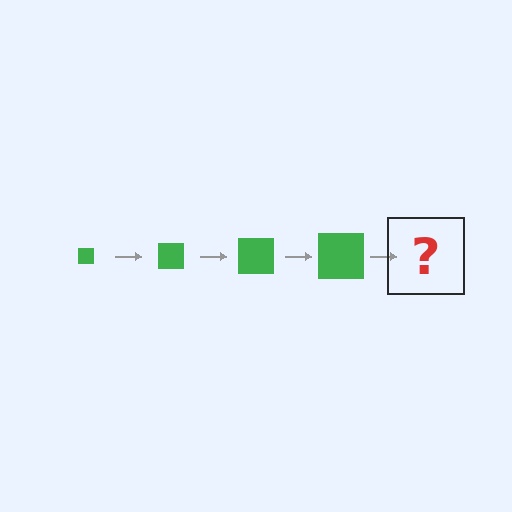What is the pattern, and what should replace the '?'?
The pattern is that the square gets progressively larger each step. The '?' should be a green square, larger than the previous one.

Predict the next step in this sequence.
The next step is a green square, larger than the previous one.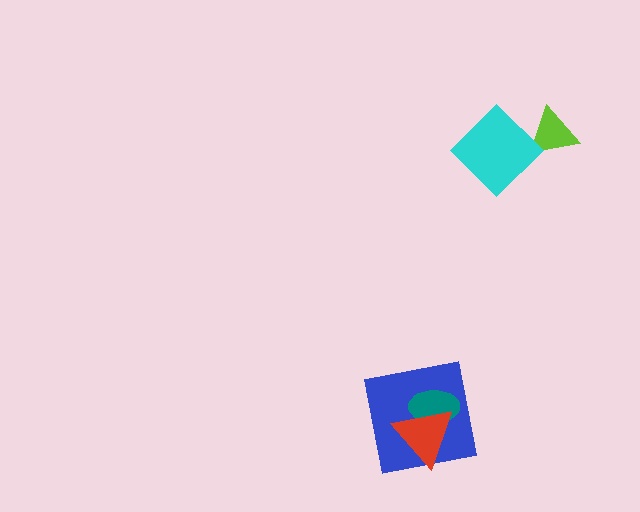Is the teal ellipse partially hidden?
Yes, it is partially covered by another shape.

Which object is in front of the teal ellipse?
The red triangle is in front of the teal ellipse.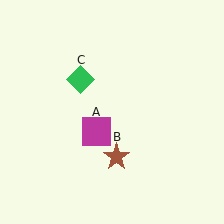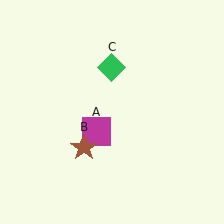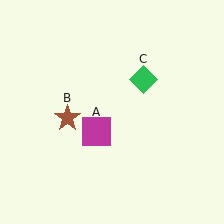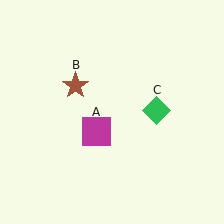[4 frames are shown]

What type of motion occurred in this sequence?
The brown star (object B), green diamond (object C) rotated clockwise around the center of the scene.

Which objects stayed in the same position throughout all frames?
Magenta square (object A) remained stationary.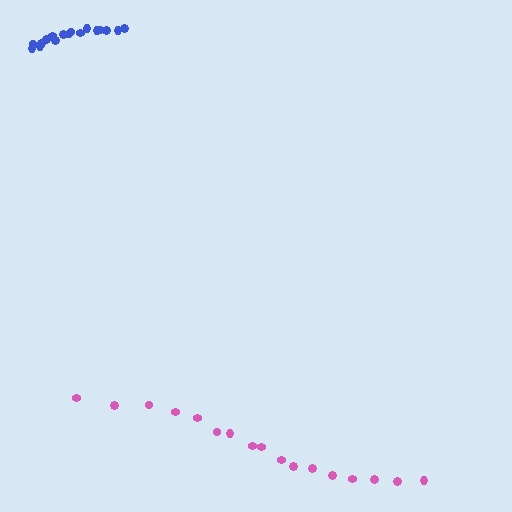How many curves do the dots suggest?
There are 2 distinct paths.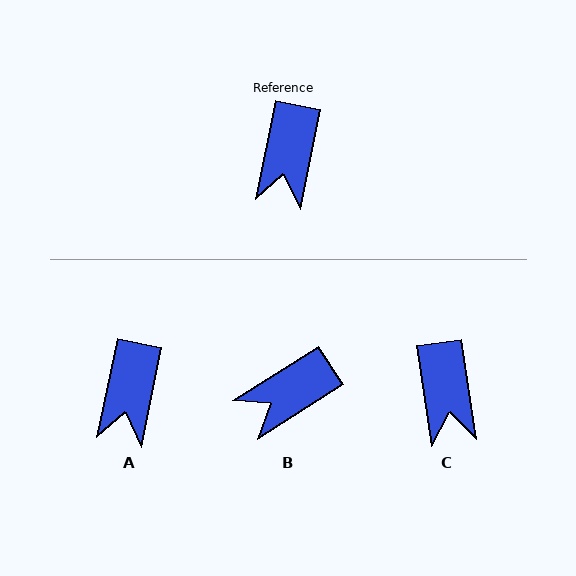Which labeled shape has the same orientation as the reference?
A.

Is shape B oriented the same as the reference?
No, it is off by about 46 degrees.